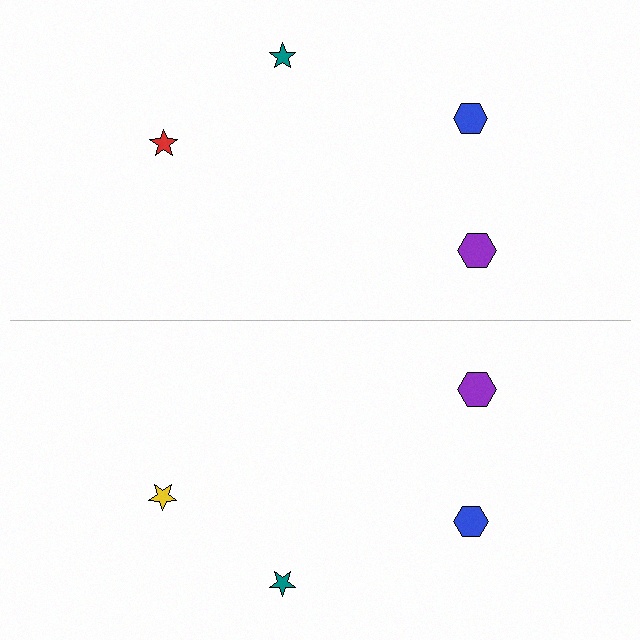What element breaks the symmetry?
The yellow star on the bottom side breaks the symmetry — its mirror counterpart is red.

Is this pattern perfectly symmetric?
No, the pattern is not perfectly symmetric. The yellow star on the bottom side breaks the symmetry — its mirror counterpart is red.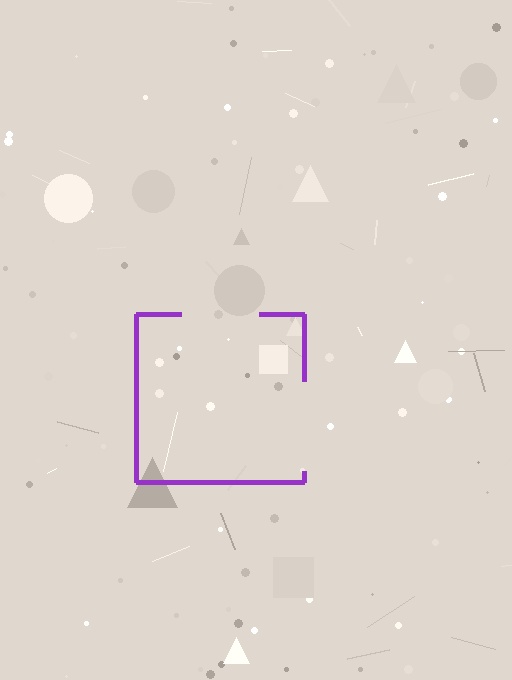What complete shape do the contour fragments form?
The contour fragments form a square.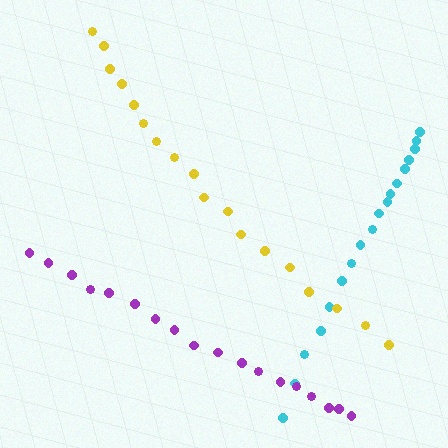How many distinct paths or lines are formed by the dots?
There are 3 distinct paths.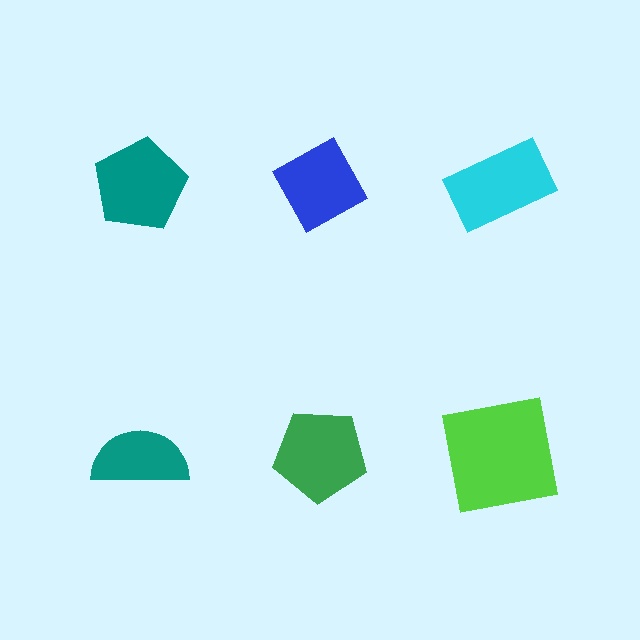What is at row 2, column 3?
A lime square.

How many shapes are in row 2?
3 shapes.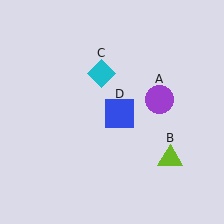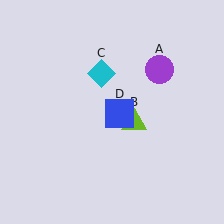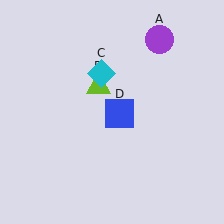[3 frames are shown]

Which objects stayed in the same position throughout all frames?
Cyan diamond (object C) and blue square (object D) remained stationary.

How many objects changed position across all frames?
2 objects changed position: purple circle (object A), lime triangle (object B).